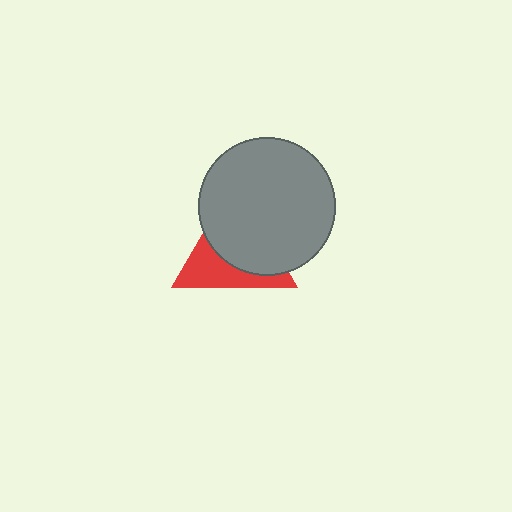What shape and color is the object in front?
The object in front is a gray circle.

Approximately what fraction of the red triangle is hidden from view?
Roughly 60% of the red triangle is hidden behind the gray circle.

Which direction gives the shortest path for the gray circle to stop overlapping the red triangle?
Moving toward the upper-right gives the shortest separation.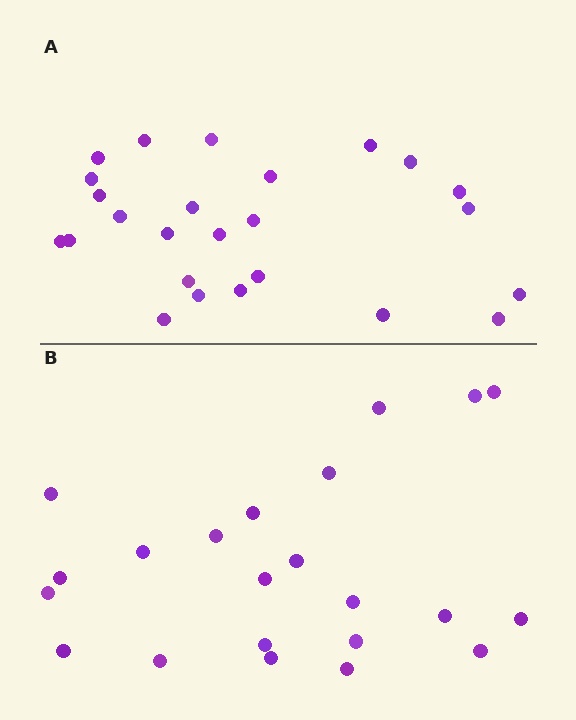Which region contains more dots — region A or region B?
Region A (the top region) has more dots.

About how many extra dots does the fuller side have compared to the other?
Region A has just a few more — roughly 2 or 3 more dots than region B.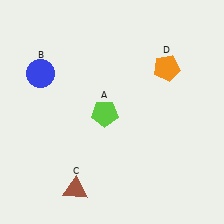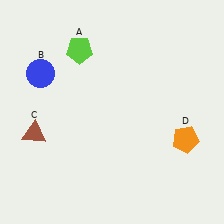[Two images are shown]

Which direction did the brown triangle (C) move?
The brown triangle (C) moved up.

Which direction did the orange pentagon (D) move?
The orange pentagon (D) moved down.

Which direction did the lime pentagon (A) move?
The lime pentagon (A) moved up.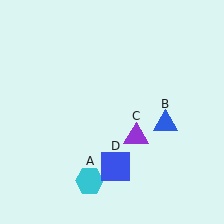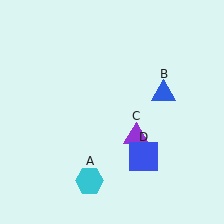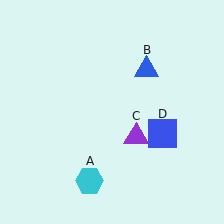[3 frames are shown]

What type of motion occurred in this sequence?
The blue triangle (object B), blue square (object D) rotated counterclockwise around the center of the scene.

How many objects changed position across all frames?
2 objects changed position: blue triangle (object B), blue square (object D).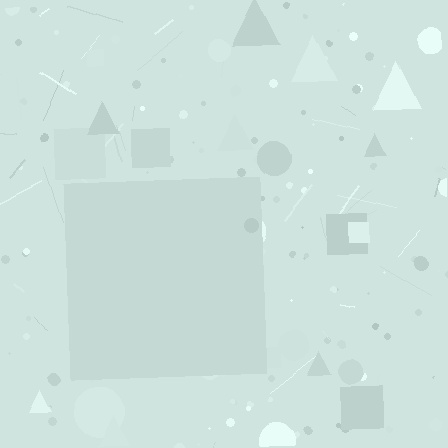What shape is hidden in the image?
A square is hidden in the image.